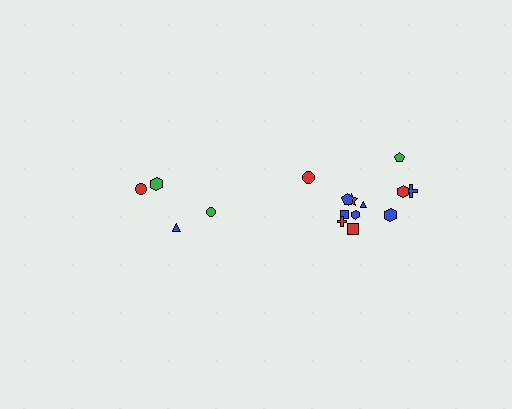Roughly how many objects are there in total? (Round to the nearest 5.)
Roughly 15 objects in total.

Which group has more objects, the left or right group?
The right group.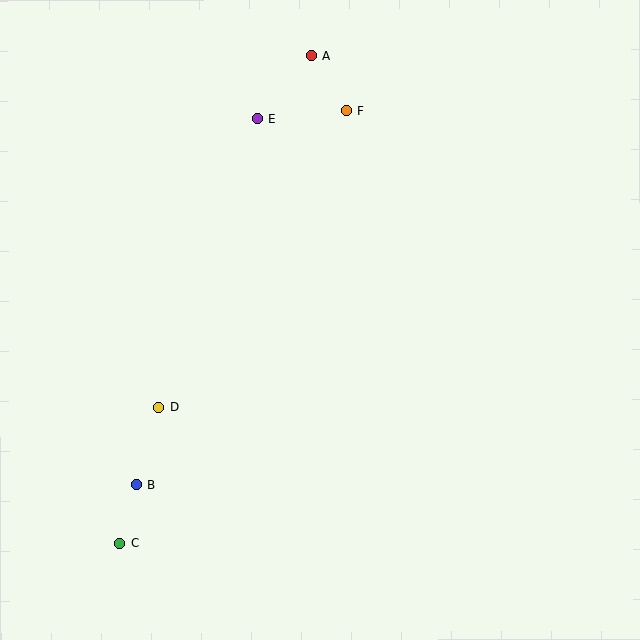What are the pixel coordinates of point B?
Point B is at (136, 484).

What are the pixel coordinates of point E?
Point E is at (257, 119).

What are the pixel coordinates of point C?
Point C is at (120, 543).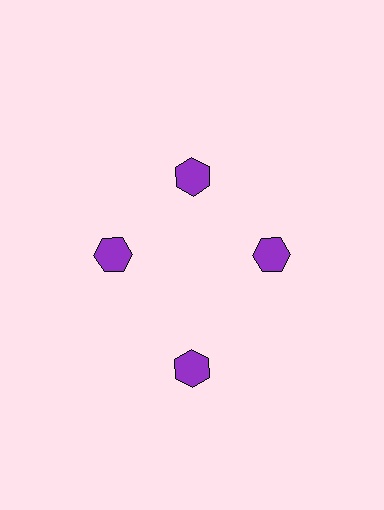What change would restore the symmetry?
The symmetry would be restored by moving it inward, back onto the ring so that all 4 hexagons sit at equal angles and equal distance from the center.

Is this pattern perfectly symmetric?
No. The 4 purple hexagons are arranged in a ring, but one element near the 6 o'clock position is pushed outward from the center, breaking the 4-fold rotational symmetry.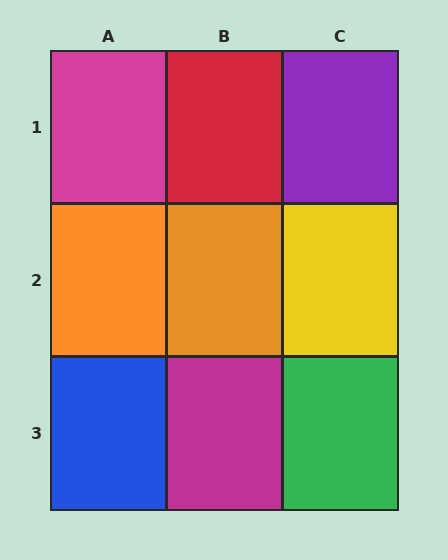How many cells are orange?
2 cells are orange.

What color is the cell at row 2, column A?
Orange.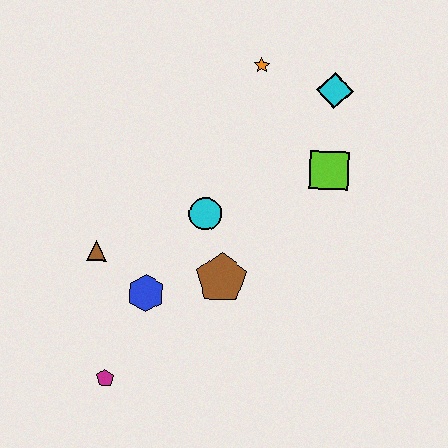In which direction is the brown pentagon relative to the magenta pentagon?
The brown pentagon is to the right of the magenta pentagon.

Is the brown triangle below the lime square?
Yes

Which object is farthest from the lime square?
The magenta pentagon is farthest from the lime square.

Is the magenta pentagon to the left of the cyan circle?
Yes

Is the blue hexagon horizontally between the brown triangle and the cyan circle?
Yes